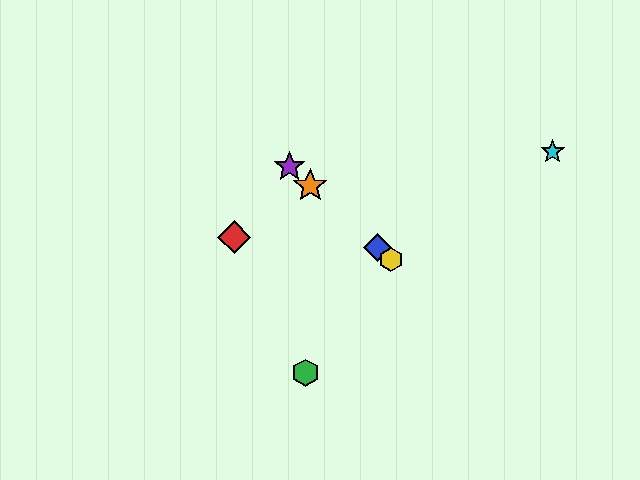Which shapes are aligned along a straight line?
The blue diamond, the yellow hexagon, the purple star, the orange star are aligned along a straight line.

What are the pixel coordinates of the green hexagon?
The green hexagon is at (306, 373).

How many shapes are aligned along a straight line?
4 shapes (the blue diamond, the yellow hexagon, the purple star, the orange star) are aligned along a straight line.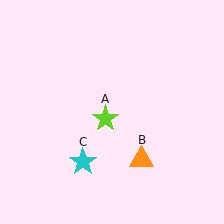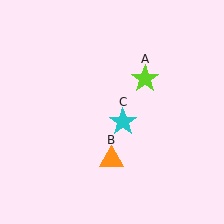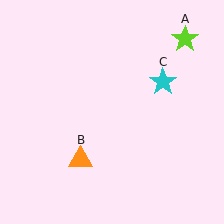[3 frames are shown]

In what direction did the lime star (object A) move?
The lime star (object A) moved up and to the right.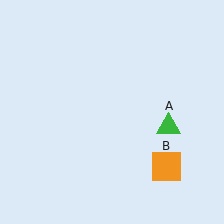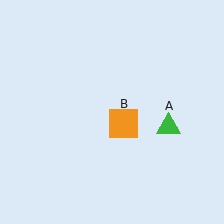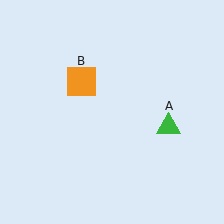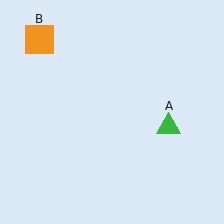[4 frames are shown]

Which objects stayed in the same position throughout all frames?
Green triangle (object A) remained stationary.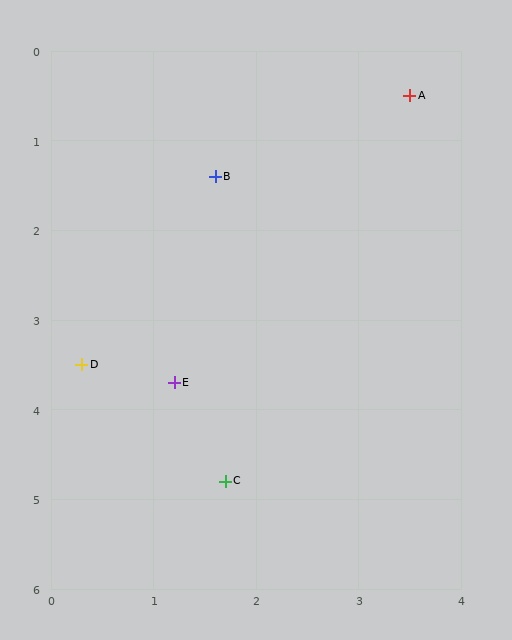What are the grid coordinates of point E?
Point E is at approximately (1.2, 3.7).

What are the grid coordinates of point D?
Point D is at approximately (0.3, 3.5).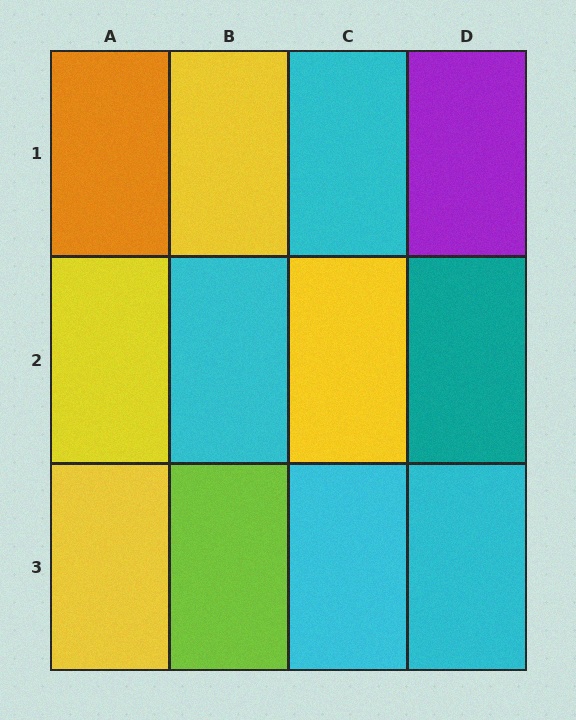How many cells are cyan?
4 cells are cyan.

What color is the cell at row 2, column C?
Yellow.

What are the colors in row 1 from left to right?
Orange, yellow, cyan, purple.